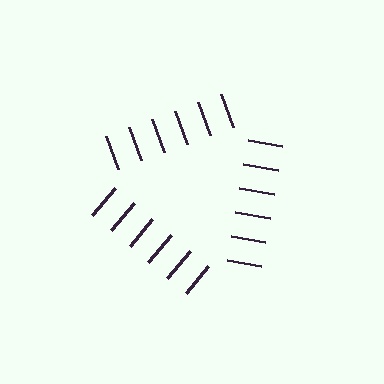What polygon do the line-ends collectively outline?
An illusory triangle — the line segments terminate on its edges but no continuous stroke is drawn.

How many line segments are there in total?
18 — 6 along each of the 3 edges.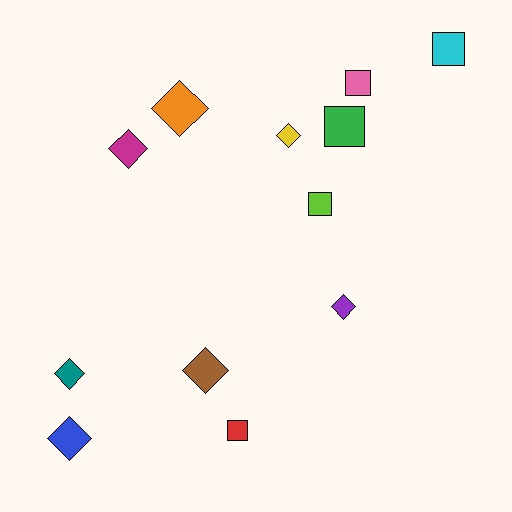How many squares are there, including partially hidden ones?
There are 5 squares.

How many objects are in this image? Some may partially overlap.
There are 12 objects.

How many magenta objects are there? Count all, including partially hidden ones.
There is 1 magenta object.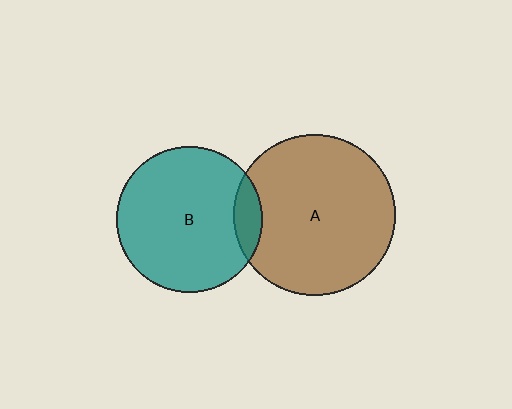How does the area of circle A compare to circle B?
Approximately 1.2 times.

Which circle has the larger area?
Circle A (brown).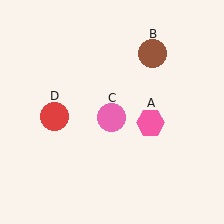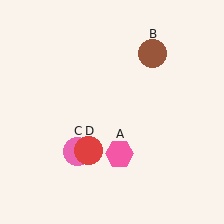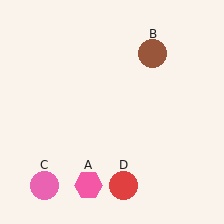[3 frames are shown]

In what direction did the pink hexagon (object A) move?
The pink hexagon (object A) moved down and to the left.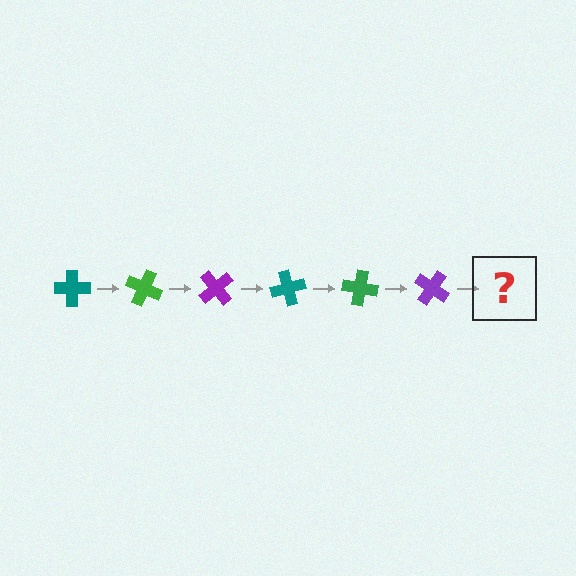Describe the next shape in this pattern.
It should be a teal cross, rotated 150 degrees from the start.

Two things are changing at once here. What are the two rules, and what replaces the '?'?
The two rules are that it rotates 25 degrees each step and the color cycles through teal, green, and purple. The '?' should be a teal cross, rotated 150 degrees from the start.